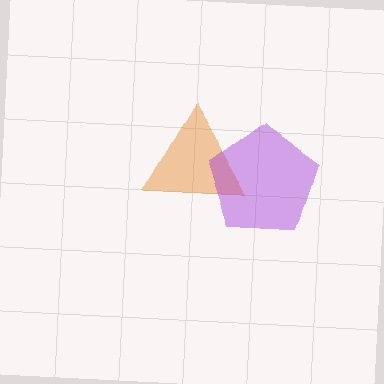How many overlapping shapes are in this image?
There are 2 overlapping shapes in the image.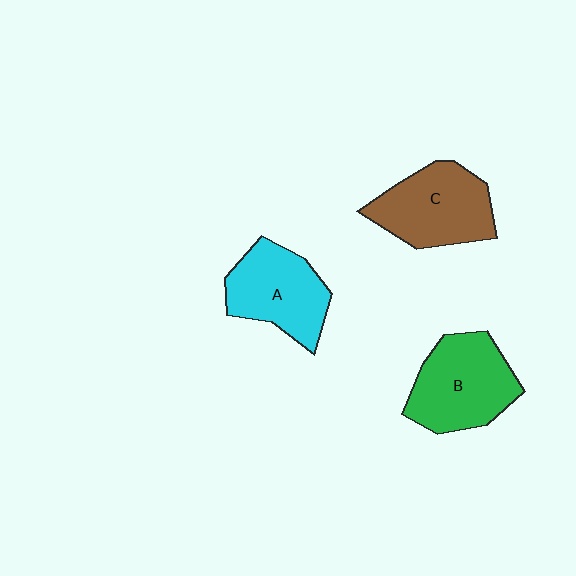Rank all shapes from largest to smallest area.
From largest to smallest: B (green), C (brown), A (cyan).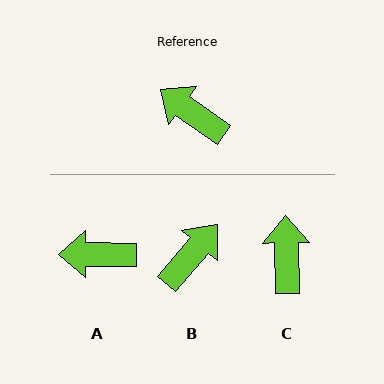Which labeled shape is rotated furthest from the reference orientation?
B, about 95 degrees away.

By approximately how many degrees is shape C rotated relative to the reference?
Approximately 53 degrees clockwise.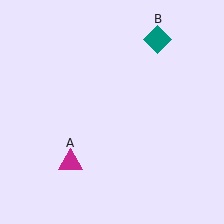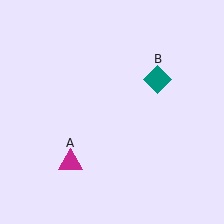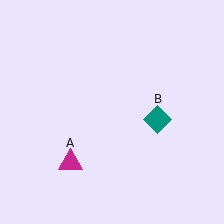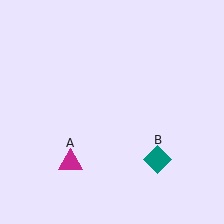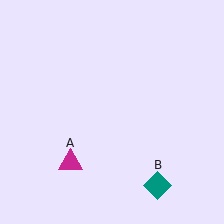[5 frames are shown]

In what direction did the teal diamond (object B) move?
The teal diamond (object B) moved down.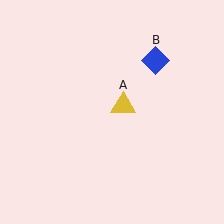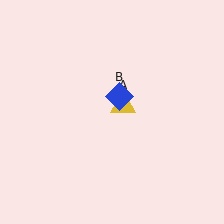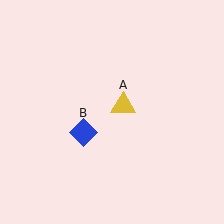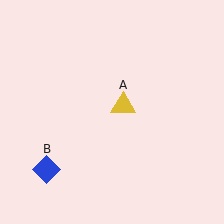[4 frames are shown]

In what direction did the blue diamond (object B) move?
The blue diamond (object B) moved down and to the left.